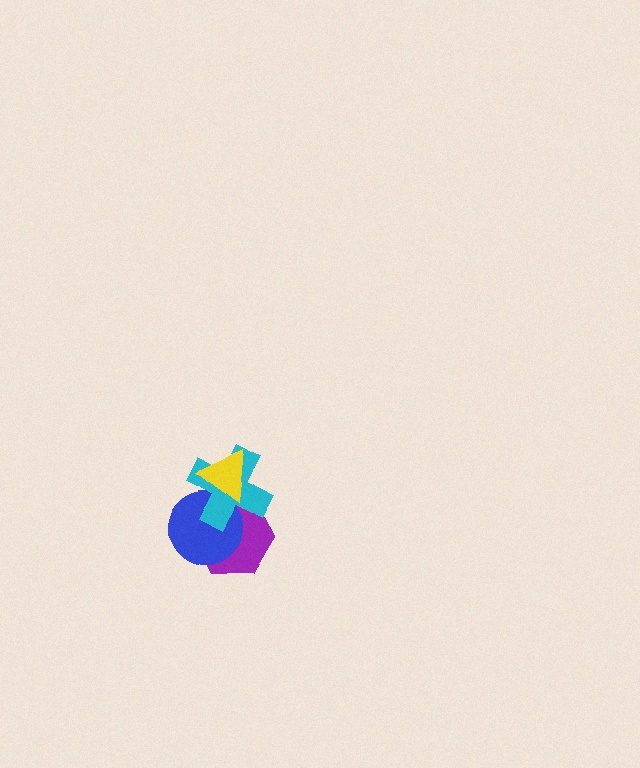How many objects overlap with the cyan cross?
3 objects overlap with the cyan cross.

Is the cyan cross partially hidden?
Yes, it is partially covered by another shape.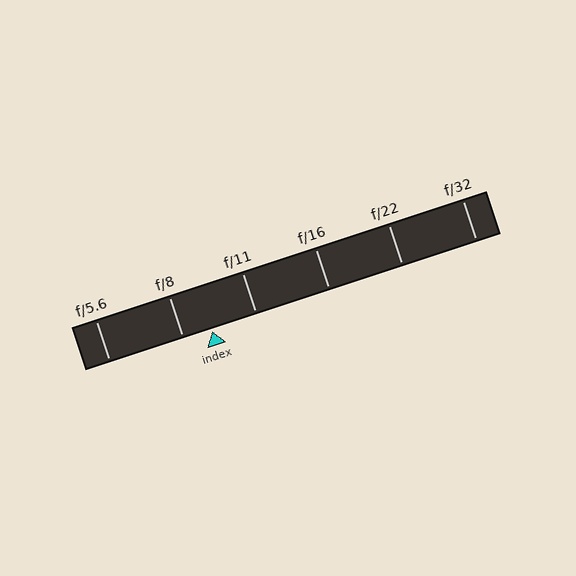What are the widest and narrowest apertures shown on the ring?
The widest aperture shown is f/5.6 and the narrowest is f/32.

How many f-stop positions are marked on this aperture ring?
There are 6 f-stop positions marked.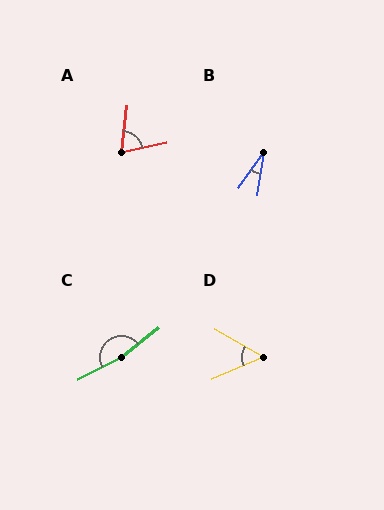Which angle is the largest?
C, at approximately 168 degrees.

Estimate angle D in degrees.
Approximately 53 degrees.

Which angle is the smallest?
B, at approximately 27 degrees.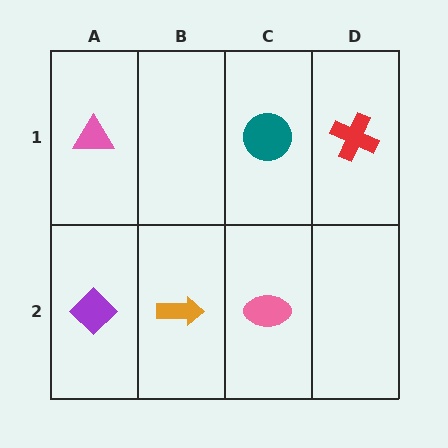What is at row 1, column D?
A red cross.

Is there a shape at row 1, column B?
No, that cell is empty.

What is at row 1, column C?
A teal circle.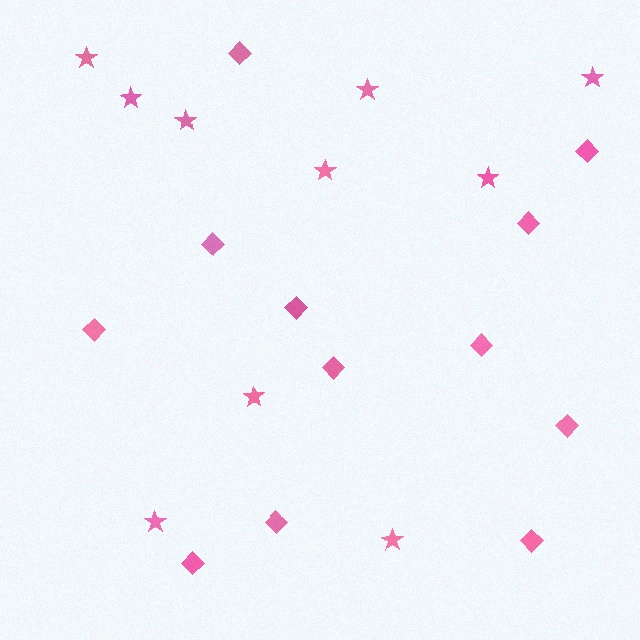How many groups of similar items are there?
There are 2 groups: one group of stars (10) and one group of diamonds (12).